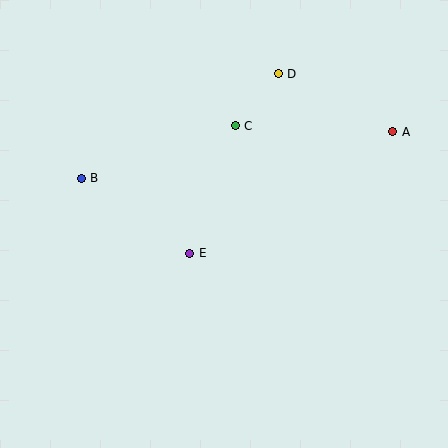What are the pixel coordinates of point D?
Point D is at (278, 74).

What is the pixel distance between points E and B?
The distance between E and B is 132 pixels.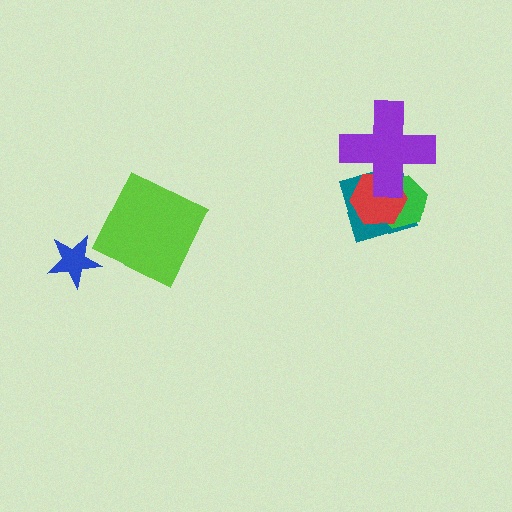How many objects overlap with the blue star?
0 objects overlap with the blue star.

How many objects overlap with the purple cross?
3 objects overlap with the purple cross.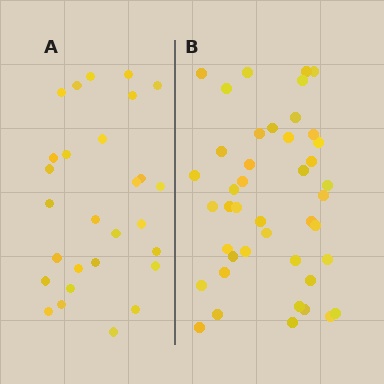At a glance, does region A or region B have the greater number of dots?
Region B (the right region) has more dots.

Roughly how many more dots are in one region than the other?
Region B has approximately 15 more dots than region A.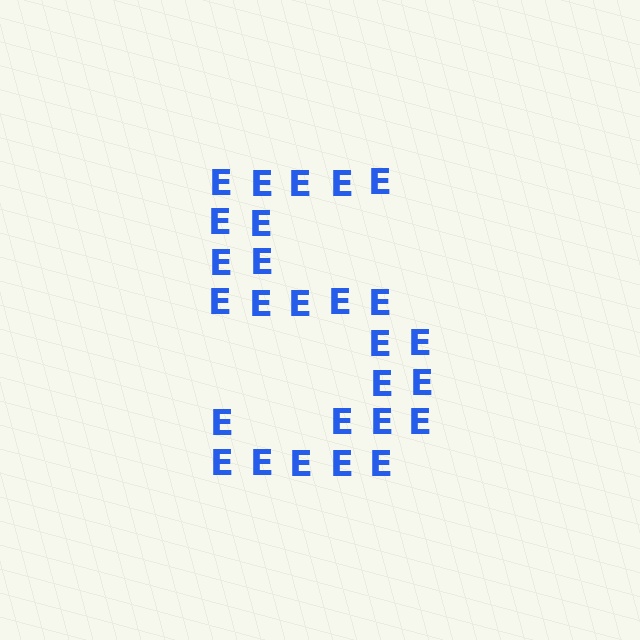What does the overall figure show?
The overall figure shows the digit 5.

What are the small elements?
The small elements are letter E's.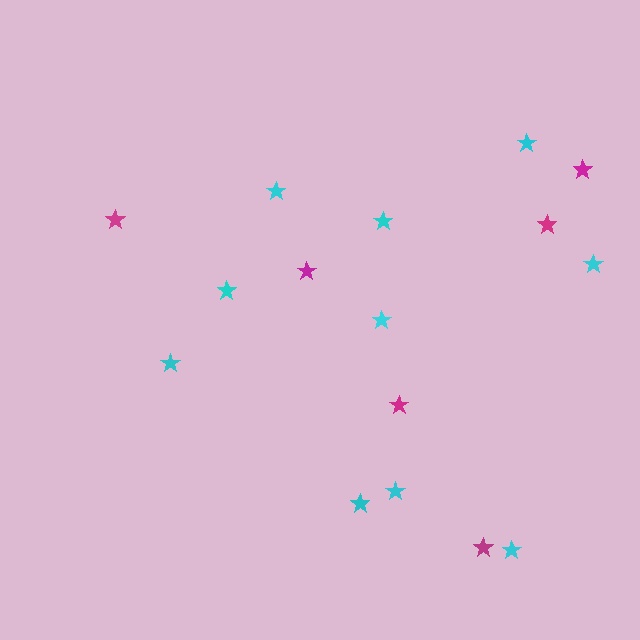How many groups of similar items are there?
There are 2 groups: one group of magenta stars (6) and one group of cyan stars (10).